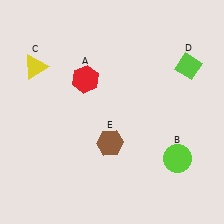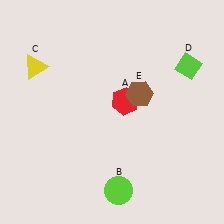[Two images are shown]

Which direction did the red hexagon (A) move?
The red hexagon (A) moved right.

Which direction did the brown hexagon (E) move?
The brown hexagon (E) moved up.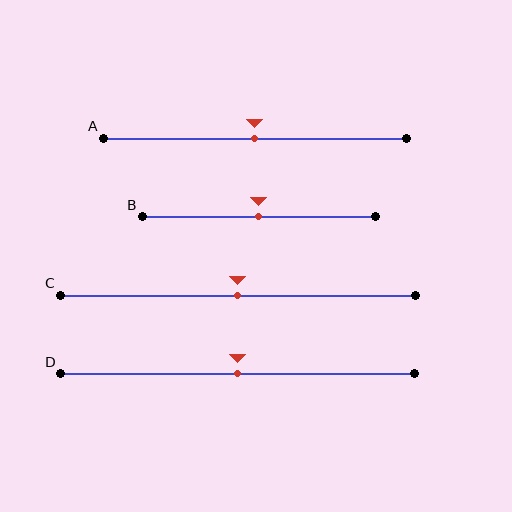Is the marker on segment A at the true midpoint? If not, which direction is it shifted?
Yes, the marker on segment A is at the true midpoint.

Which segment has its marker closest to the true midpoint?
Segment A has its marker closest to the true midpoint.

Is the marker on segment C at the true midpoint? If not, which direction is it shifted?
Yes, the marker on segment C is at the true midpoint.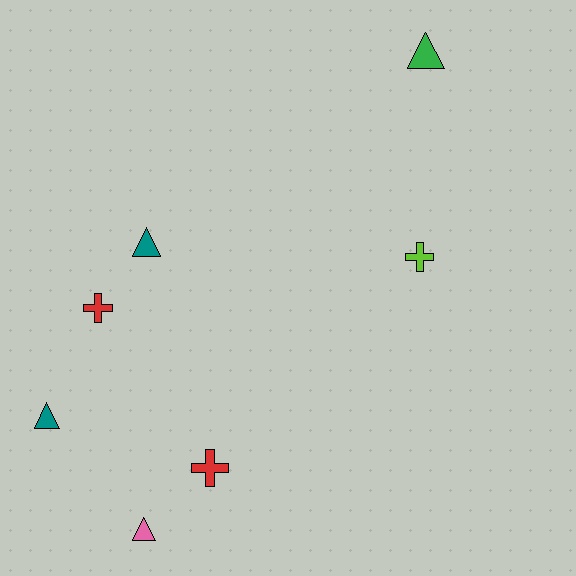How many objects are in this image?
There are 7 objects.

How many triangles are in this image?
There are 4 triangles.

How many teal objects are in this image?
There are 2 teal objects.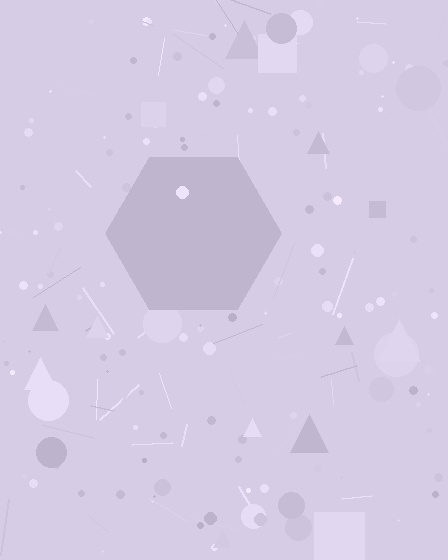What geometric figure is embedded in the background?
A hexagon is embedded in the background.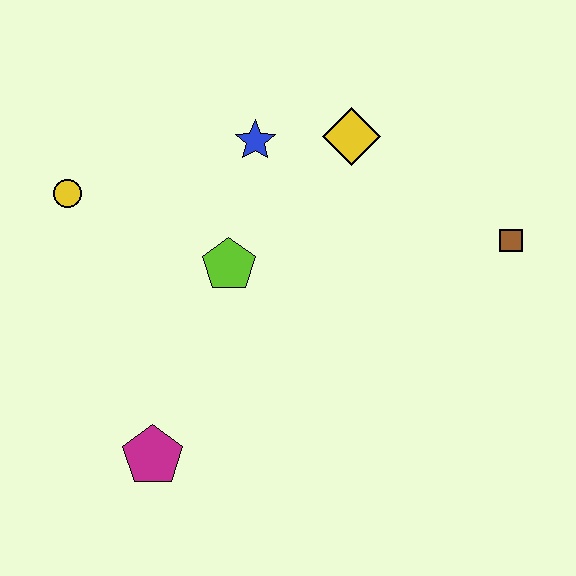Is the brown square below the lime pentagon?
No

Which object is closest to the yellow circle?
The lime pentagon is closest to the yellow circle.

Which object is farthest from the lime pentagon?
The brown square is farthest from the lime pentagon.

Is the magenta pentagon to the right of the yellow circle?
Yes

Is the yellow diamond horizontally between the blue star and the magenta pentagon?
No